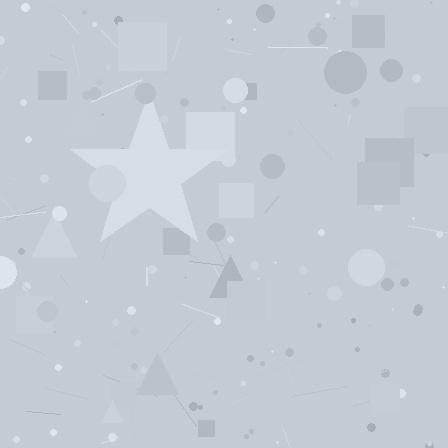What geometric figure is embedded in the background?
A star is embedded in the background.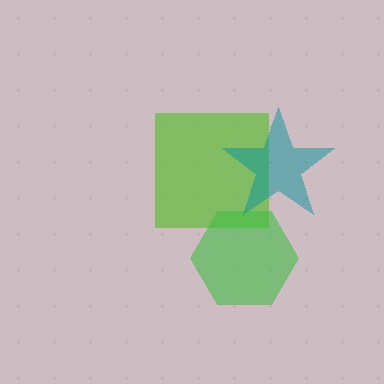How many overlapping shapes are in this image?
There are 3 overlapping shapes in the image.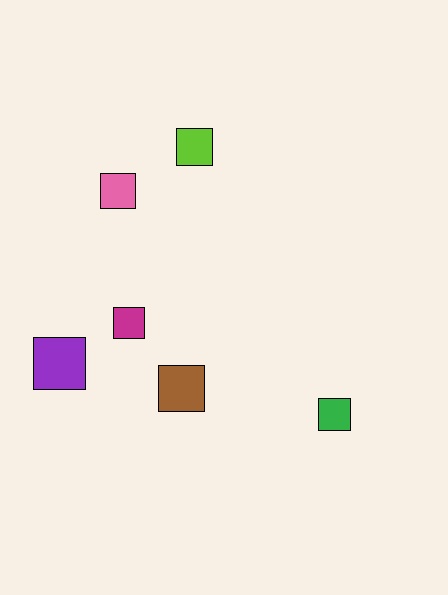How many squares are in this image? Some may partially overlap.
There are 6 squares.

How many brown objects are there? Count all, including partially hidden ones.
There is 1 brown object.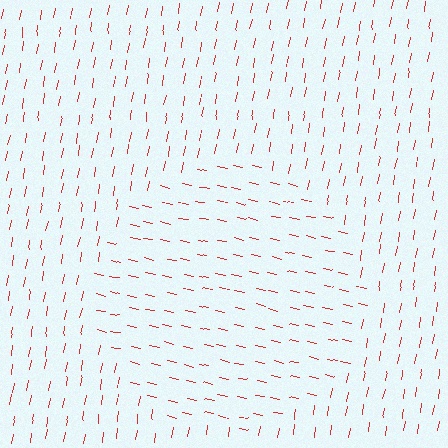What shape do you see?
I see a circle.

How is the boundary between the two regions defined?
The boundary is defined purely by a change in line orientation (approximately 88 degrees difference). All lines are the same color and thickness.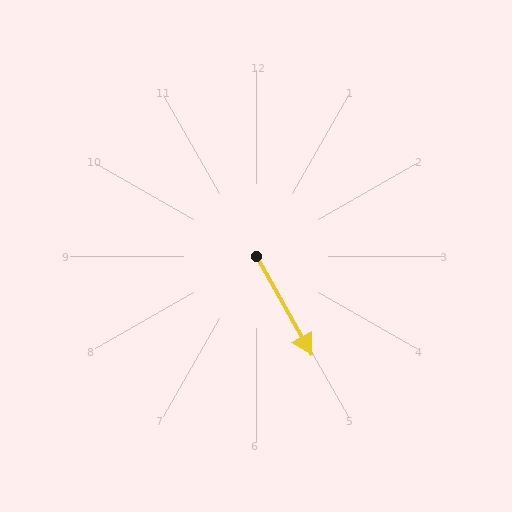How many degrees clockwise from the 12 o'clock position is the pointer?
Approximately 151 degrees.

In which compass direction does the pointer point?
Southeast.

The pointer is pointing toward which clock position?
Roughly 5 o'clock.